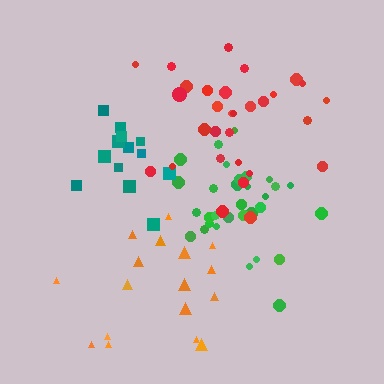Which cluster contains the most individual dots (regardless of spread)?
Green (32).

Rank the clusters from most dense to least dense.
green, teal, red, orange.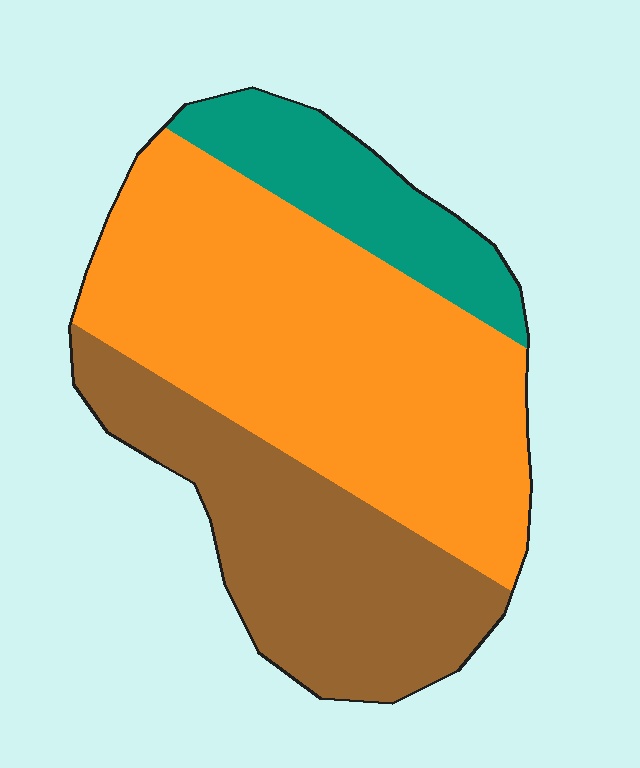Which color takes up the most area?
Orange, at roughly 55%.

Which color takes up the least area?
Teal, at roughly 15%.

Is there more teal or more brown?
Brown.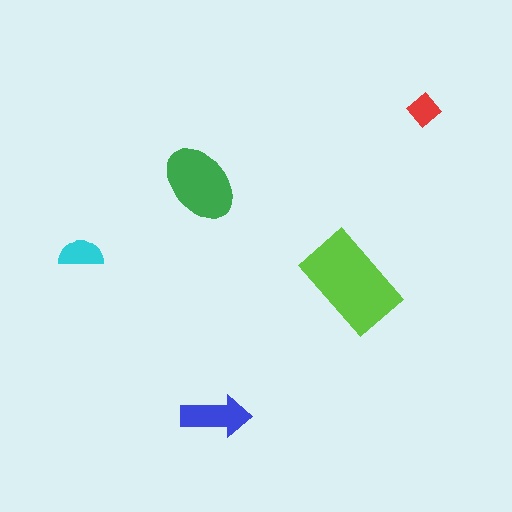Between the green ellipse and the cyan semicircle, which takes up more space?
The green ellipse.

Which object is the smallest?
The red diamond.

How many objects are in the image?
There are 5 objects in the image.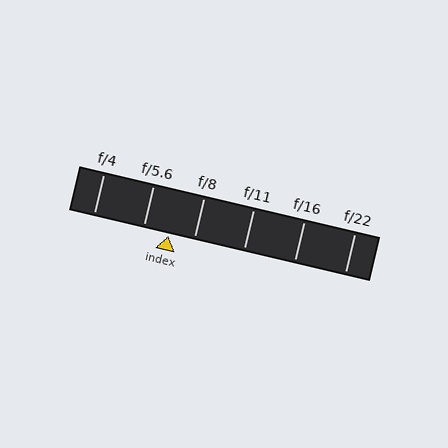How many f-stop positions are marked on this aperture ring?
There are 6 f-stop positions marked.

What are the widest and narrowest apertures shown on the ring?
The widest aperture shown is f/4 and the narrowest is f/22.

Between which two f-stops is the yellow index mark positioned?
The index mark is between f/5.6 and f/8.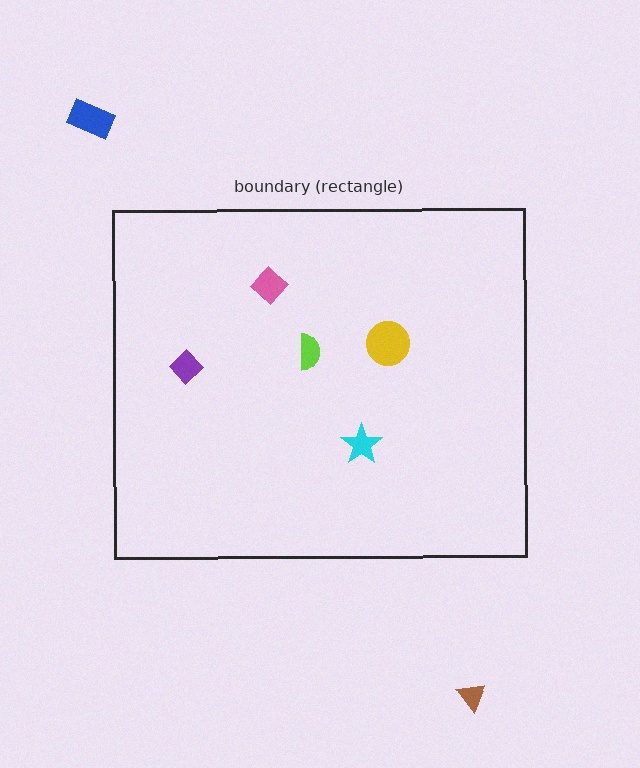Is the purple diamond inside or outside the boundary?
Inside.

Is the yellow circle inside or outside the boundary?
Inside.